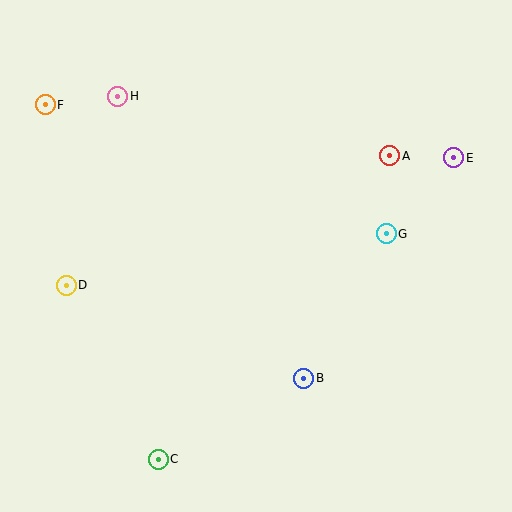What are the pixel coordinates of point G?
Point G is at (386, 234).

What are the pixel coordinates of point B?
Point B is at (304, 378).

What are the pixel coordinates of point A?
Point A is at (390, 156).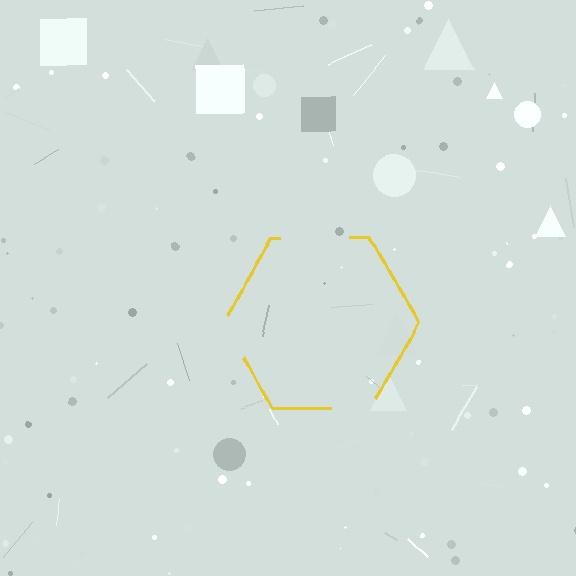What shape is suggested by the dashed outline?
The dashed outline suggests a hexagon.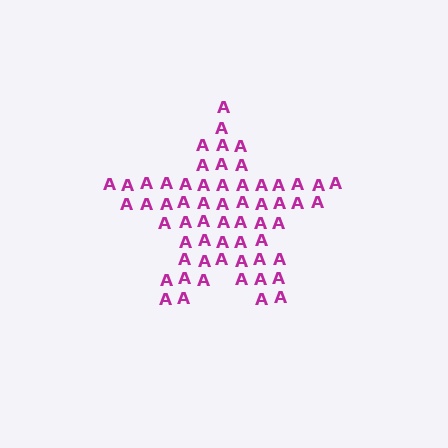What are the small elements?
The small elements are letter A's.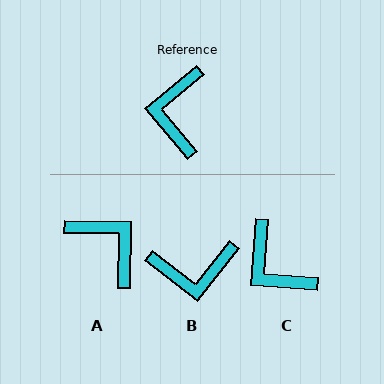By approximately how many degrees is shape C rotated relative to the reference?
Approximately 46 degrees counter-clockwise.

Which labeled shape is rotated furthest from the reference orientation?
A, about 131 degrees away.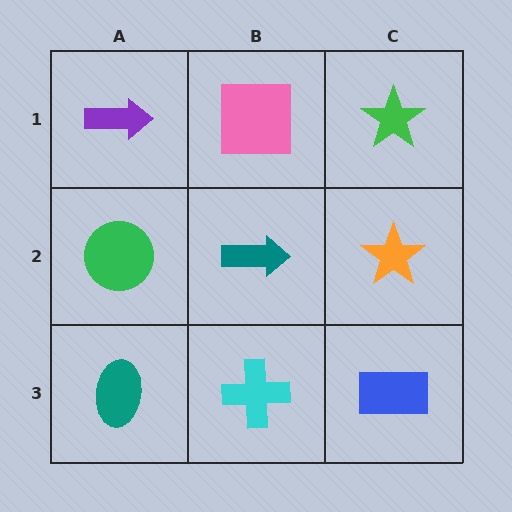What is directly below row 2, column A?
A teal ellipse.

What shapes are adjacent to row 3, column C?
An orange star (row 2, column C), a cyan cross (row 3, column B).